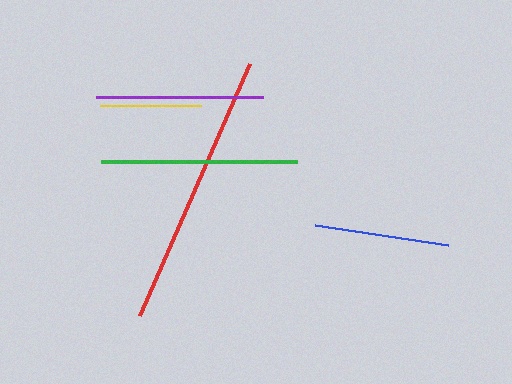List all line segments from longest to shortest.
From longest to shortest: red, green, purple, blue, yellow.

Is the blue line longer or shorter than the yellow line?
The blue line is longer than the yellow line.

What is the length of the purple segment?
The purple segment is approximately 167 pixels long.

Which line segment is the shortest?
The yellow line is the shortest at approximately 101 pixels.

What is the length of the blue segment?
The blue segment is approximately 135 pixels long.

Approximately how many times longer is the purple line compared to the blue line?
The purple line is approximately 1.2 times the length of the blue line.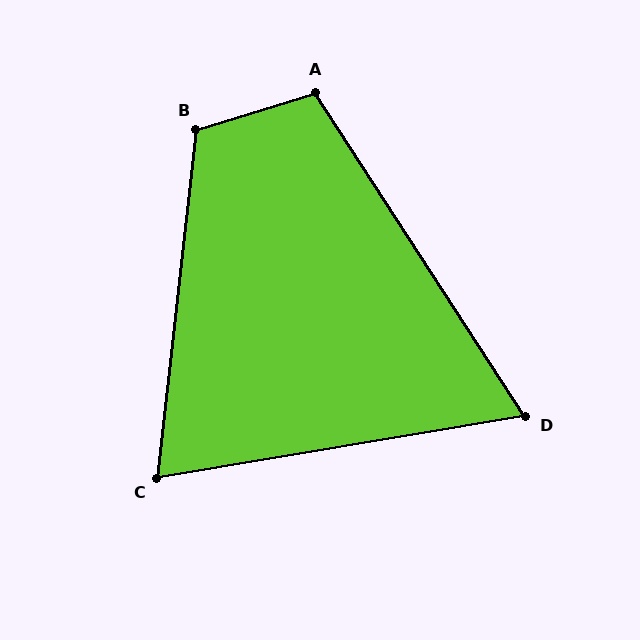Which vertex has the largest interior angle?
B, at approximately 114 degrees.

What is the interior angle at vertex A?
Approximately 106 degrees (obtuse).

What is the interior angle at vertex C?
Approximately 74 degrees (acute).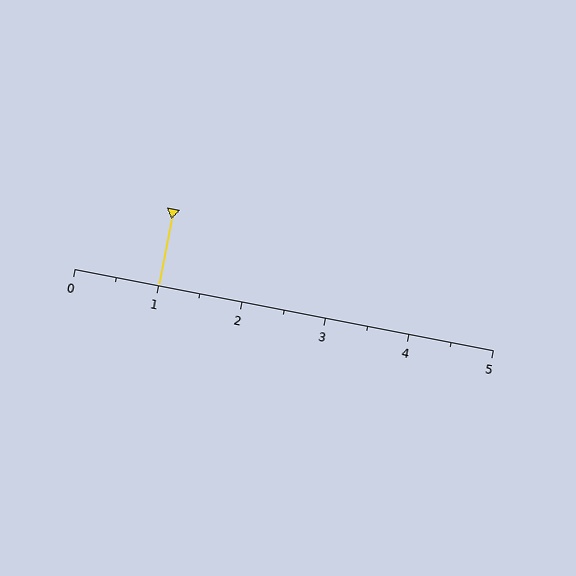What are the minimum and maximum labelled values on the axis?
The axis runs from 0 to 5.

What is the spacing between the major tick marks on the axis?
The major ticks are spaced 1 apart.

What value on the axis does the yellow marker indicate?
The marker indicates approximately 1.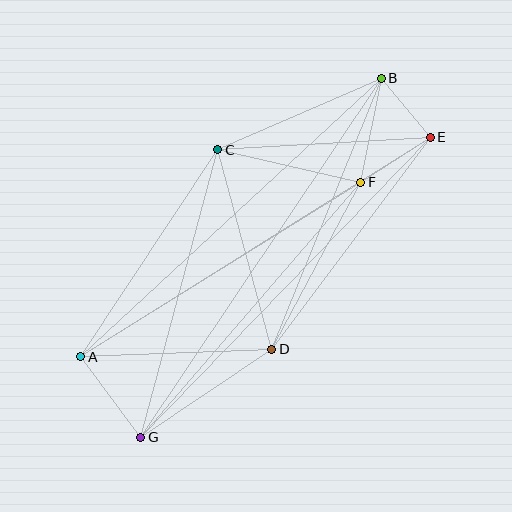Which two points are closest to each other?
Points B and E are closest to each other.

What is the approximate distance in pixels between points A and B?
The distance between A and B is approximately 410 pixels.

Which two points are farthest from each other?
Points B and G are farthest from each other.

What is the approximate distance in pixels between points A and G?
The distance between A and G is approximately 100 pixels.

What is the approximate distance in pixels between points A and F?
The distance between A and F is approximately 330 pixels.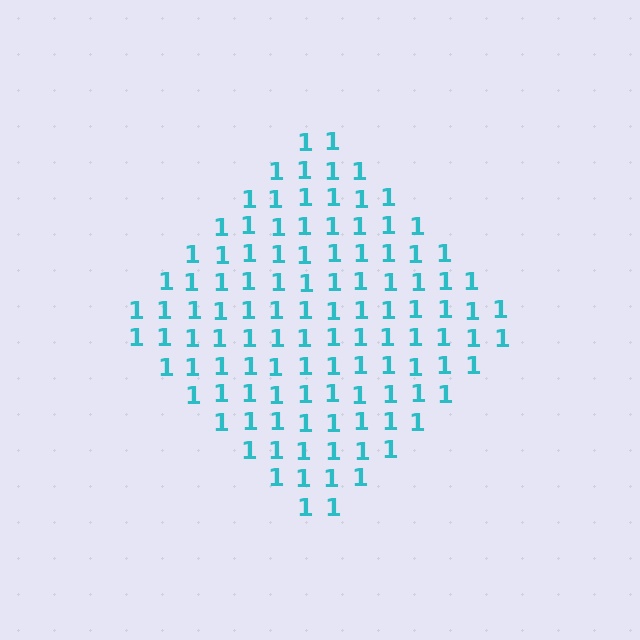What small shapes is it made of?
It is made of small digit 1's.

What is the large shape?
The large shape is a diamond.